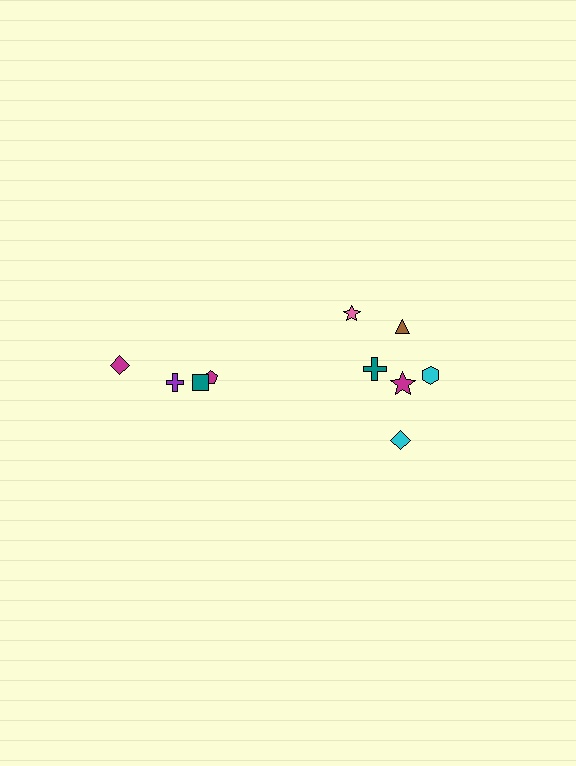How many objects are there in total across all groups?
There are 10 objects.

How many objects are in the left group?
There are 4 objects.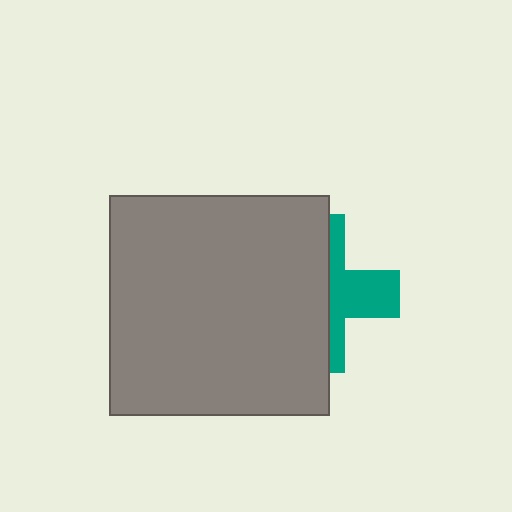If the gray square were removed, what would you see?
You would see the complete teal cross.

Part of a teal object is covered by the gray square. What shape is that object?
It is a cross.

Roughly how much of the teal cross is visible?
A small part of it is visible (roughly 40%).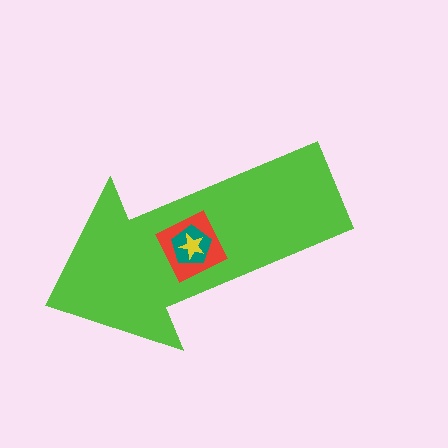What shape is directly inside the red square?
The teal pentagon.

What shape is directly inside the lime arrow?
The red square.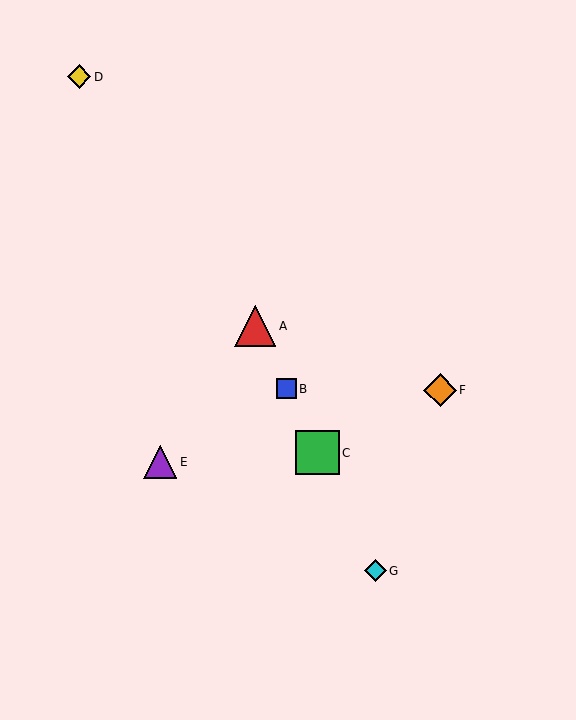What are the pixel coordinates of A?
Object A is at (255, 326).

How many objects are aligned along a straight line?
4 objects (A, B, C, G) are aligned along a straight line.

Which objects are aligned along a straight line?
Objects A, B, C, G are aligned along a straight line.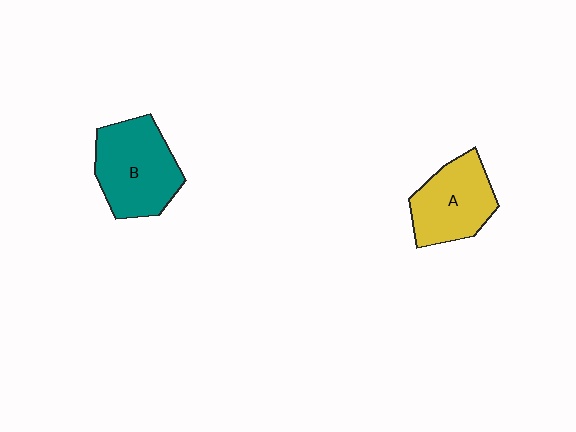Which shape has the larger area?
Shape B (teal).